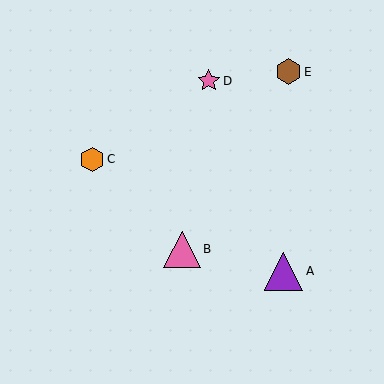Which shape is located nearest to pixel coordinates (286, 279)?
The purple triangle (labeled A) at (284, 271) is nearest to that location.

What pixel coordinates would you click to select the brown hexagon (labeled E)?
Click at (289, 72) to select the brown hexagon E.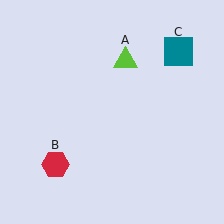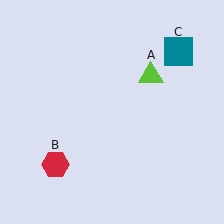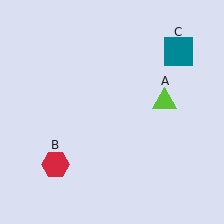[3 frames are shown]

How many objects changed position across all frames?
1 object changed position: lime triangle (object A).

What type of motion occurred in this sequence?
The lime triangle (object A) rotated clockwise around the center of the scene.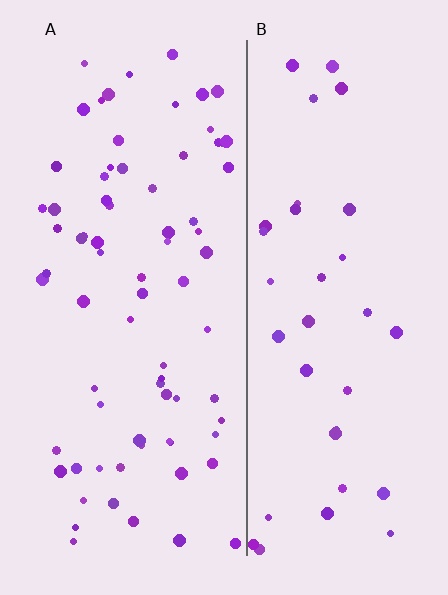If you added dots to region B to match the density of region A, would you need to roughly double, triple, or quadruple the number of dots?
Approximately double.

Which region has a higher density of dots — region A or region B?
A (the left).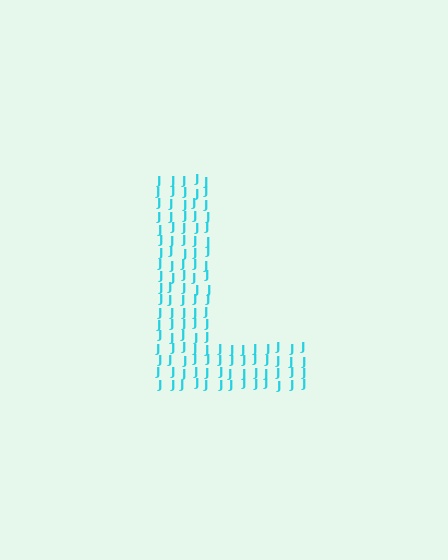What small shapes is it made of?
It is made of small letter J's.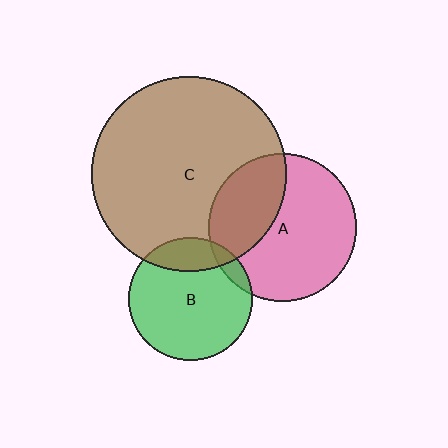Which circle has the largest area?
Circle C (brown).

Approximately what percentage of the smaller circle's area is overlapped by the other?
Approximately 20%.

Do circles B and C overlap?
Yes.